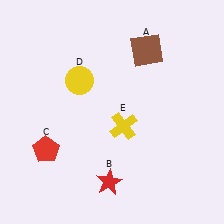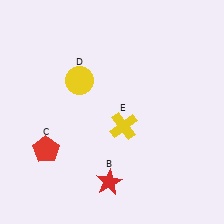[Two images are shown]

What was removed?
The brown square (A) was removed in Image 2.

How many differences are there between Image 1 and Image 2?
There is 1 difference between the two images.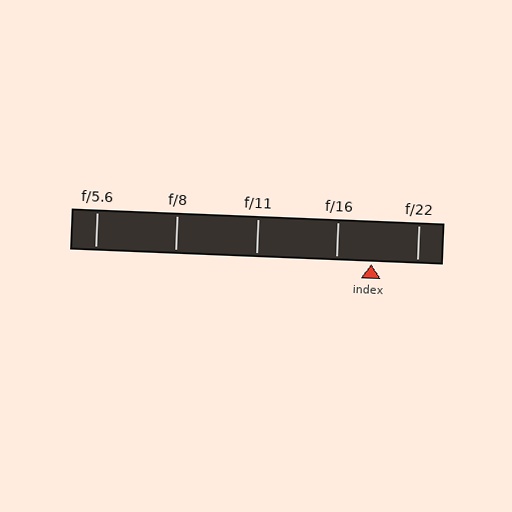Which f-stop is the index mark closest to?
The index mark is closest to f/16.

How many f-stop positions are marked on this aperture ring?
There are 5 f-stop positions marked.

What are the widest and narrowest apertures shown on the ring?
The widest aperture shown is f/5.6 and the narrowest is f/22.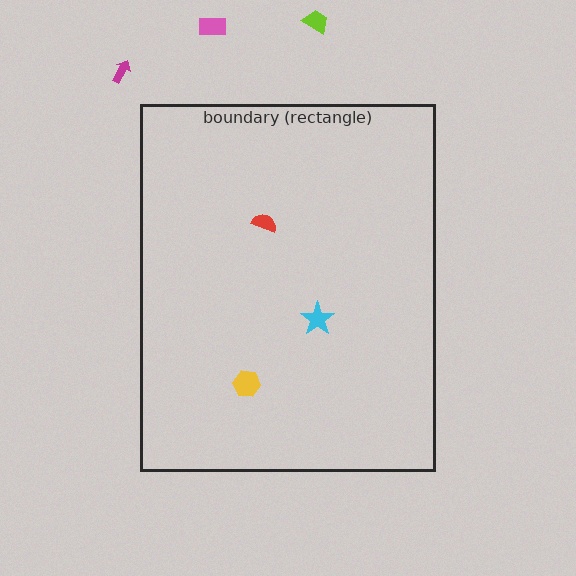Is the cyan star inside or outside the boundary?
Inside.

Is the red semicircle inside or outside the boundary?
Inside.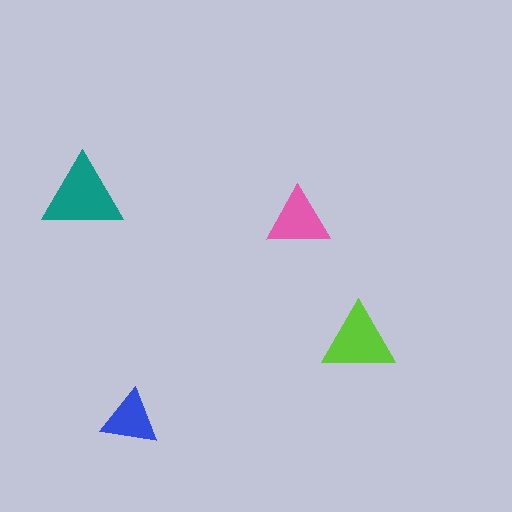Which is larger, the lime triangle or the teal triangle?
The teal one.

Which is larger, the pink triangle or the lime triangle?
The lime one.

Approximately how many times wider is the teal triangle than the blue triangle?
About 1.5 times wider.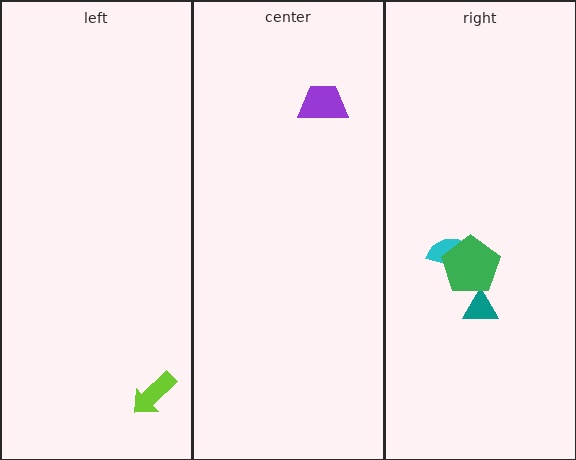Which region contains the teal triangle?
The right region.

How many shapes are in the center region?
1.